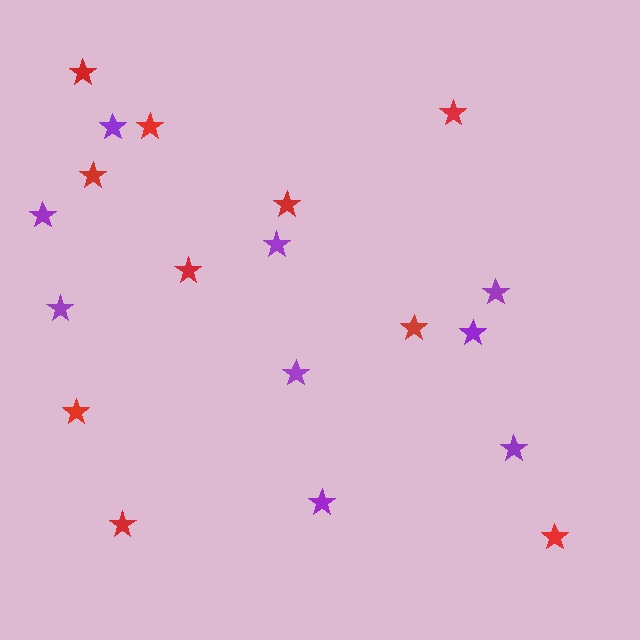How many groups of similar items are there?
There are 2 groups: one group of purple stars (9) and one group of red stars (10).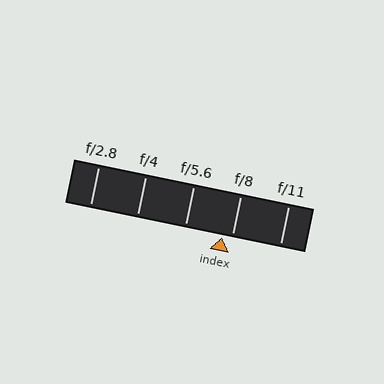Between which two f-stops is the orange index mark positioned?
The index mark is between f/5.6 and f/8.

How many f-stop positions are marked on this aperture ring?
There are 5 f-stop positions marked.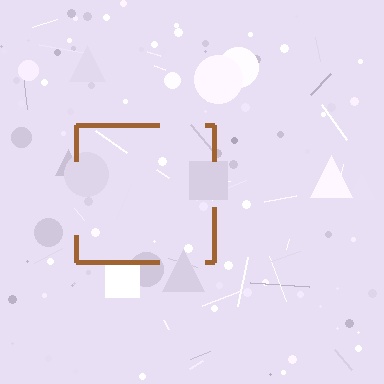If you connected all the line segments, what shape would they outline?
They would outline a square.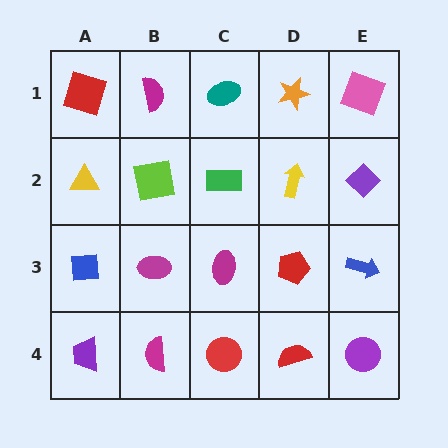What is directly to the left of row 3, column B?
A blue square.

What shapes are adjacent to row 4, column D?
A red pentagon (row 3, column D), a red circle (row 4, column C), a purple circle (row 4, column E).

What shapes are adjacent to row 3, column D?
A yellow arrow (row 2, column D), a red semicircle (row 4, column D), a magenta ellipse (row 3, column C), a blue arrow (row 3, column E).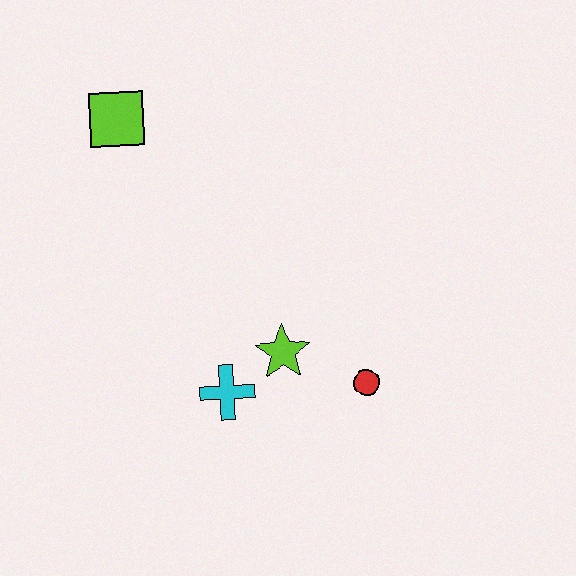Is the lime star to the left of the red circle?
Yes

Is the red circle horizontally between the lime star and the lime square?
No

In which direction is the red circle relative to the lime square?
The red circle is below the lime square.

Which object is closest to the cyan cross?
The lime star is closest to the cyan cross.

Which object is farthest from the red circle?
The lime square is farthest from the red circle.